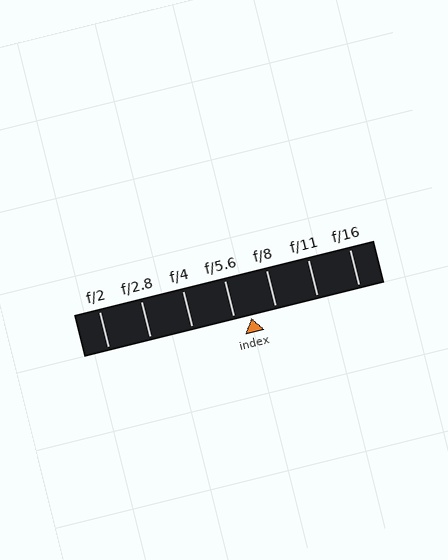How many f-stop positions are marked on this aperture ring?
There are 7 f-stop positions marked.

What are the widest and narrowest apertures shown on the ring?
The widest aperture shown is f/2 and the narrowest is f/16.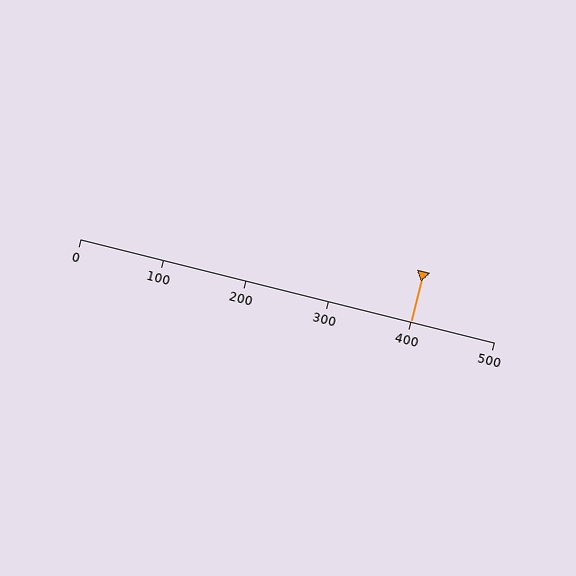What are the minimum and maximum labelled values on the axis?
The axis runs from 0 to 500.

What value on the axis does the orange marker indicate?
The marker indicates approximately 400.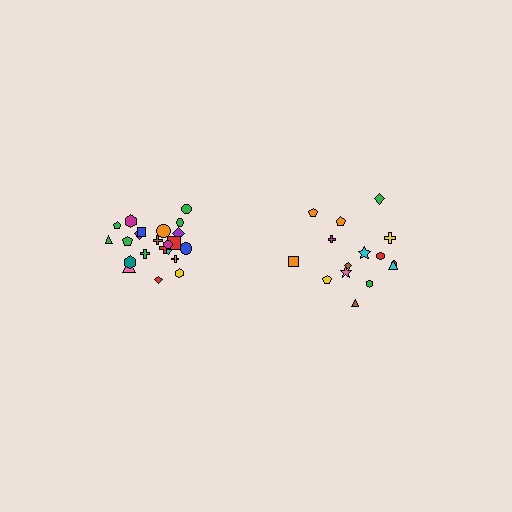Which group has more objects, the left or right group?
The left group.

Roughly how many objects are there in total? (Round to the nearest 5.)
Roughly 35 objects in total.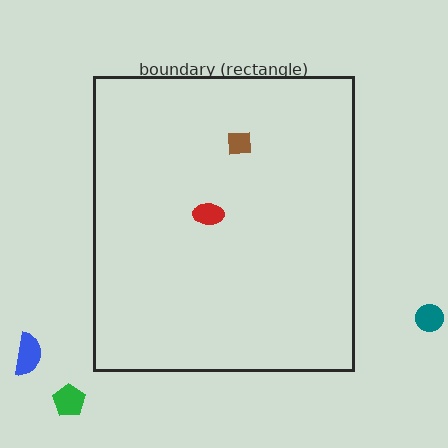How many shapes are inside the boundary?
2 inside, 3 outside.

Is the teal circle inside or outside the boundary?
Outside.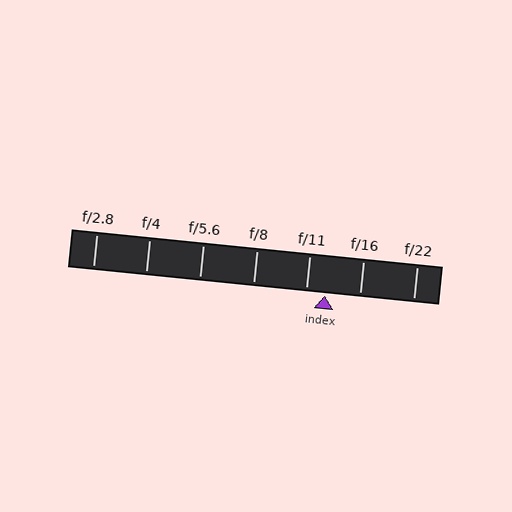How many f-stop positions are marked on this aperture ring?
There are 7 f-stop positions marked.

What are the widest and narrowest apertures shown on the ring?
The widest aperture shown is f/2.8 and the narrowest is f/22.